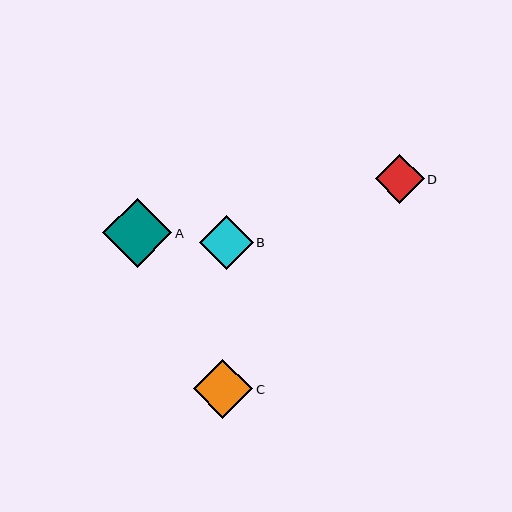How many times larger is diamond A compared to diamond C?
Diamond A is approximately 1.2 times the size of diamond C.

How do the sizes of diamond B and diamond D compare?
Diamond B and diamond D are approximately the same size.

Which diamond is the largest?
Diamond A is the largest with a size of approximately 69 pixels.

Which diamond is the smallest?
Diamond D is the smallest with a size of approximately 49 pixels.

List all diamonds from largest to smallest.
From largest to smallest: A, C, B, D.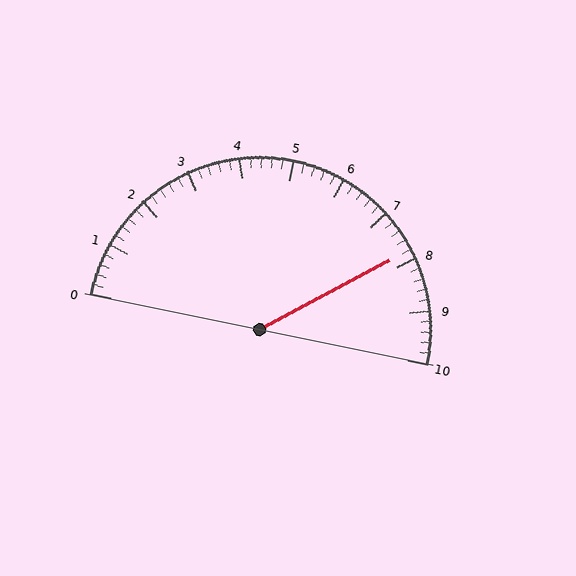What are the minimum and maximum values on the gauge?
The gauge ranges from 0 to 10.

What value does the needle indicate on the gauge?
The needle indicates approximately 7.8.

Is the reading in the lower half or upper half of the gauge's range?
The reading is in the upper half of the range (0 to 10).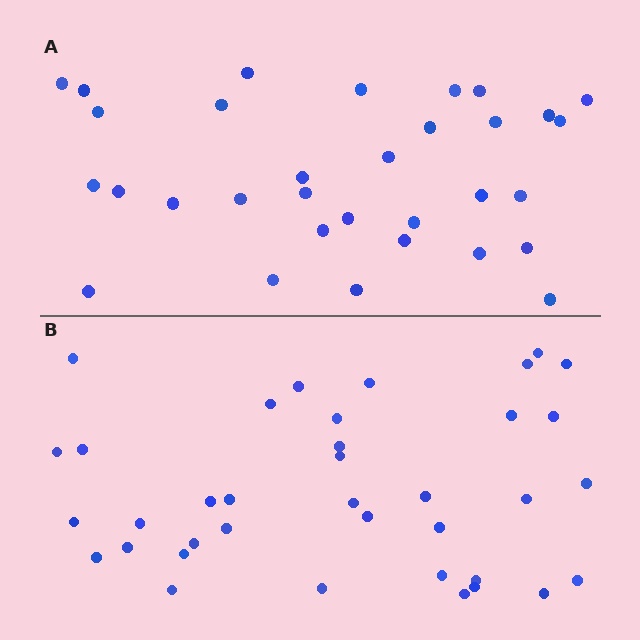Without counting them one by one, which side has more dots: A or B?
Region B (the bottom region) has more dots.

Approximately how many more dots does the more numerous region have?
Region B has about 5 more dots than region A.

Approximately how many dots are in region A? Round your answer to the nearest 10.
About 30 dots. (The exact count is 32, which rounds to 30.)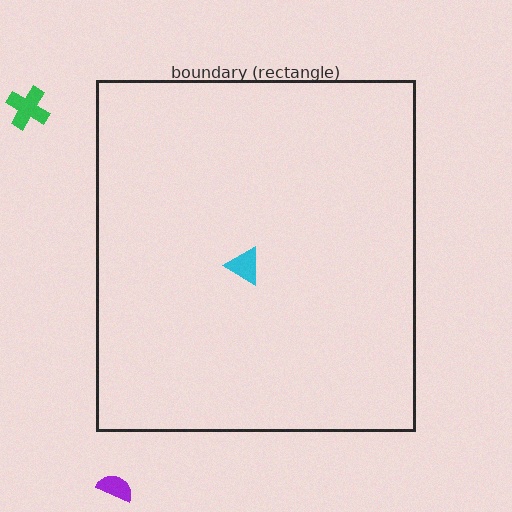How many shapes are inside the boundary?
1 inside, 2 outside.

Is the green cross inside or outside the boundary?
Outside.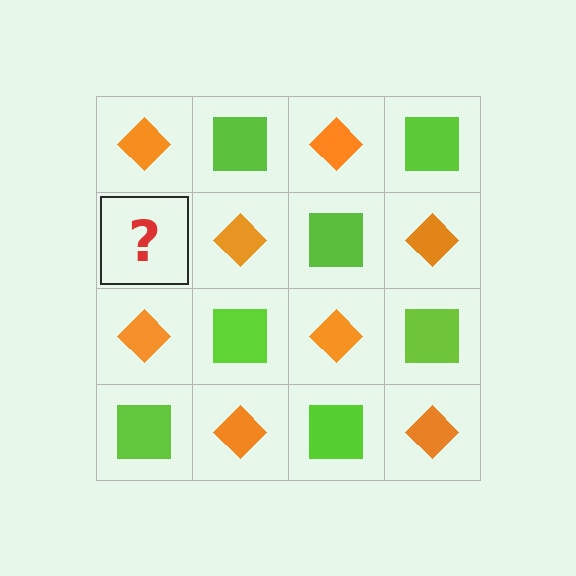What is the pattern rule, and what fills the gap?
The rule is that it alternates orange diamond and lime square in a checkerboard pattern. The gap should be filled with a lime square.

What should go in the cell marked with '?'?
The missing cell should contain a lime square.